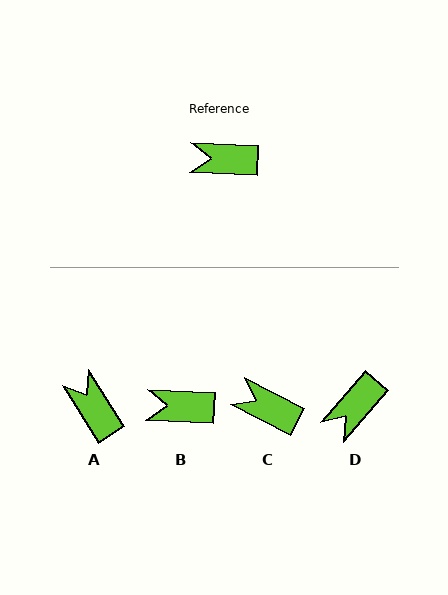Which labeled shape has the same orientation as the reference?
B.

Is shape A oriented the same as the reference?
No, it is off by about 55 degrees.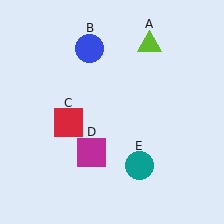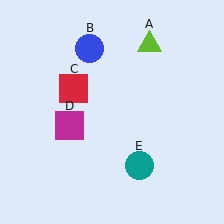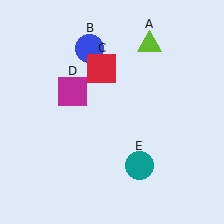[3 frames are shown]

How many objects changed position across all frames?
2 objects changed position: red square (object C), magenta square (object D).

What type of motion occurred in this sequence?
The red square (object C), magenta square (object D) rotated clockwise around the center of the scene.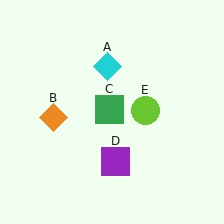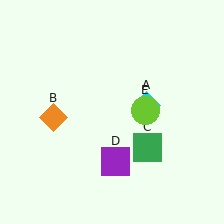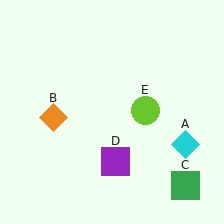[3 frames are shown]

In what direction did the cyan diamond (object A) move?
The cyan diamond (object A) moved down and to the right.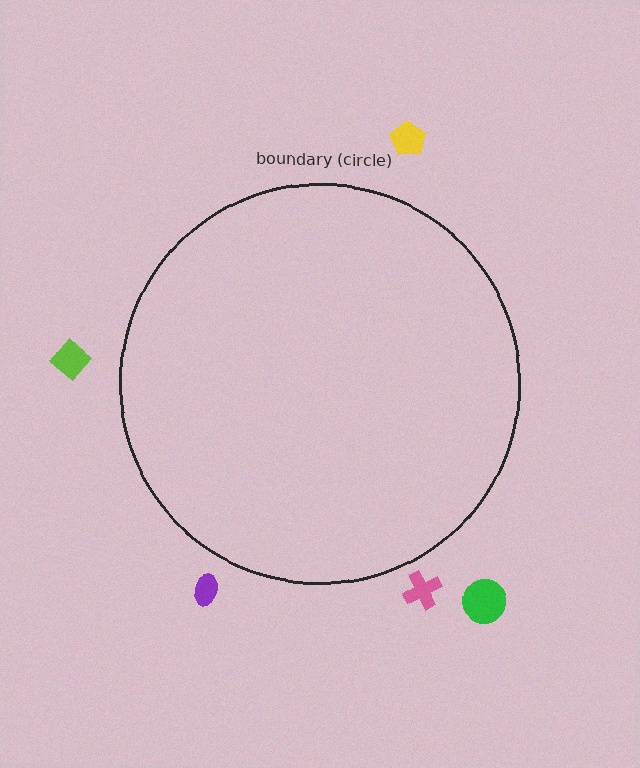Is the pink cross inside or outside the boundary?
Outside.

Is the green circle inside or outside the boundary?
Outside.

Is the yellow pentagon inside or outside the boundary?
Outside.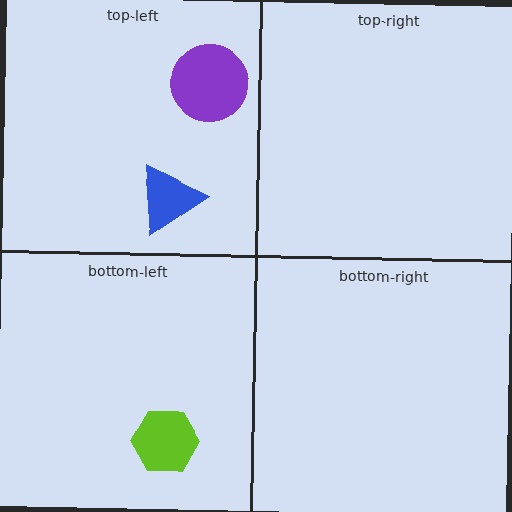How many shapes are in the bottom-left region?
1.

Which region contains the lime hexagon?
The bottom-left region.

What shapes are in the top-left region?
The blue triangle, the purple circle.